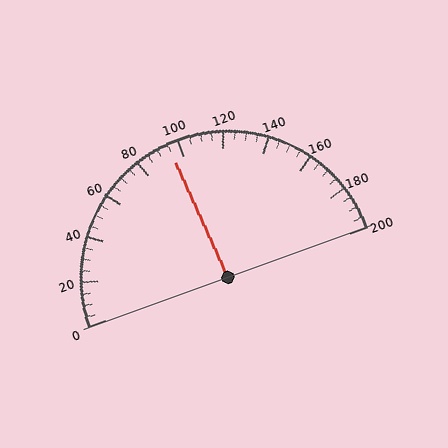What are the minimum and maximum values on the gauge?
The gauge ranges from 0 to 200.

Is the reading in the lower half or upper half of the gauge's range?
The reading is in the lower half of the range (0 to 200).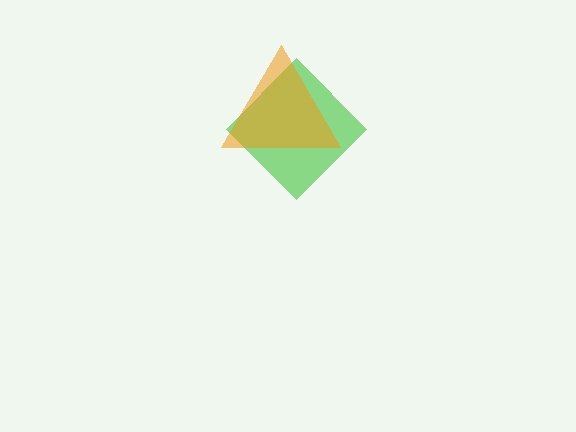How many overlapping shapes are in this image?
There are 2 overlapping shapes in the image.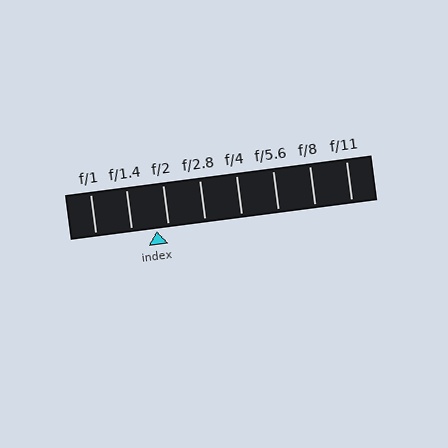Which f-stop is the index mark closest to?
The index mark is closest to f/2.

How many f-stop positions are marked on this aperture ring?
There are 8 f-stop positions marked.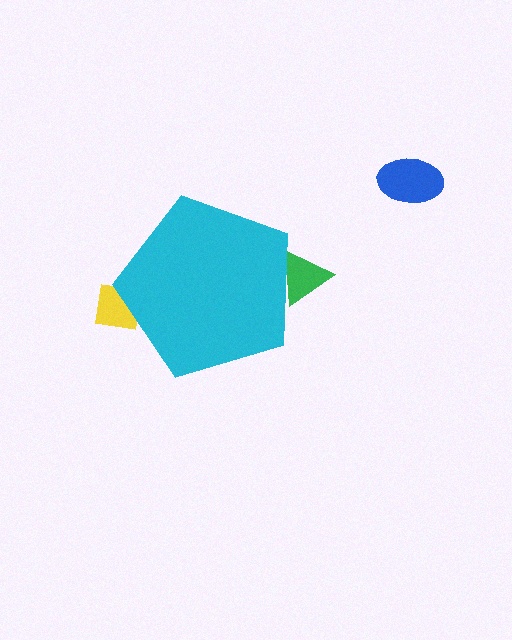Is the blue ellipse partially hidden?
No, the blue ellipse is fully visible.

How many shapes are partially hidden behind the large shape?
2 shapes are partially hidden.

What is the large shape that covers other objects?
A cyan pentagon.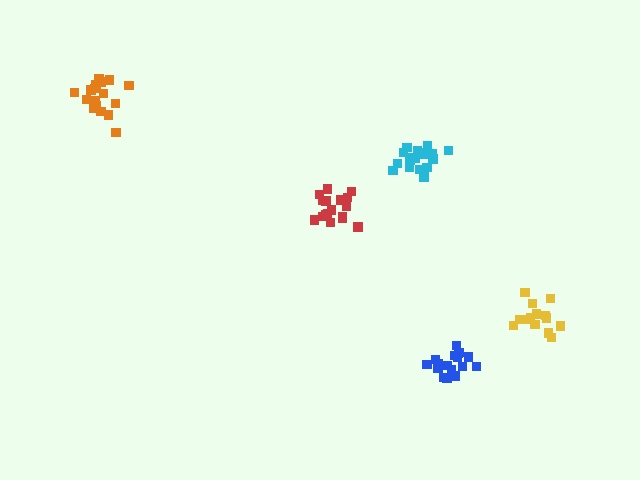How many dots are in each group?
Group 1: 18 dots, Group 2: 17 dots, Group 3: 14 dots, Group 4: 19 dots, Group 5: 17 dots (85 total).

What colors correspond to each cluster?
The clusters are colored: orange, red, yellow, cyan, blue.